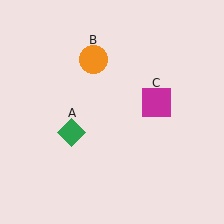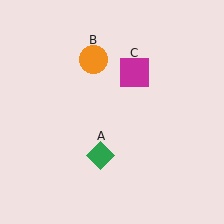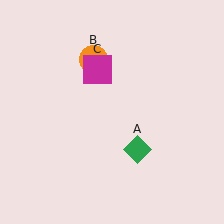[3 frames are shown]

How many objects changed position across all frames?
2 objects changed position: green diamond (object A), magenta square (object C).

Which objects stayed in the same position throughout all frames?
Orange circle (object B) remained stationary.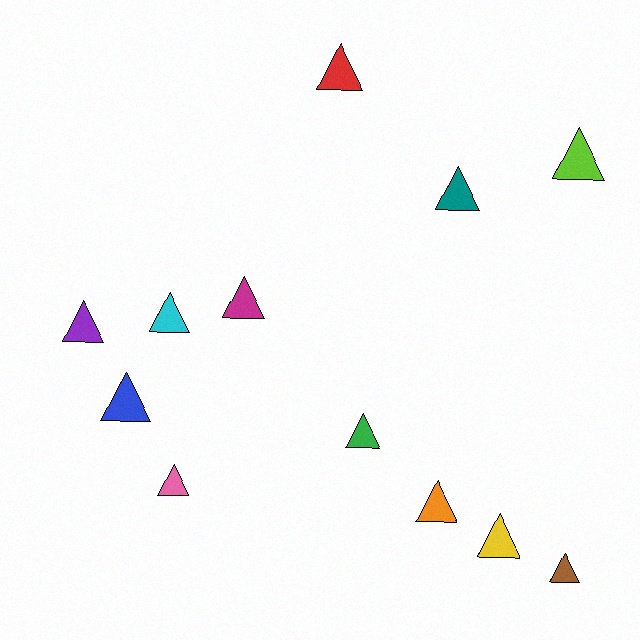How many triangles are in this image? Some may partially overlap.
There are 12 triangles.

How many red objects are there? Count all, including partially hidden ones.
There is 1 red object.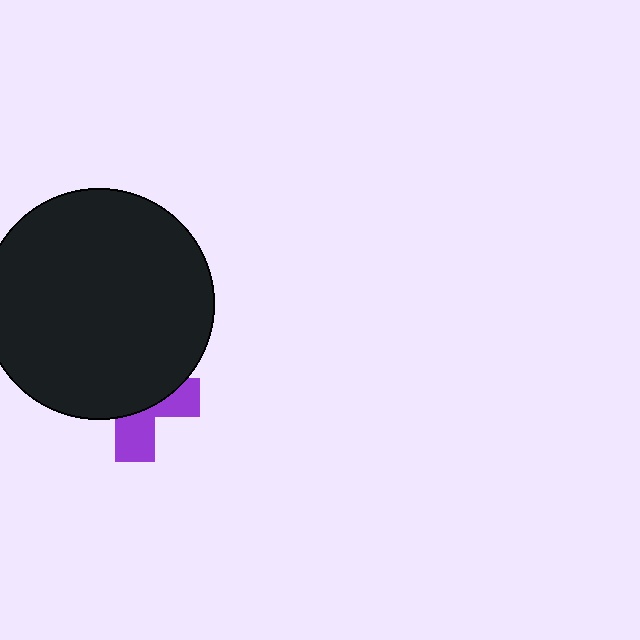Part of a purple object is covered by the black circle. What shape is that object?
It is a cross.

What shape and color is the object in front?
The object in front is a black circle.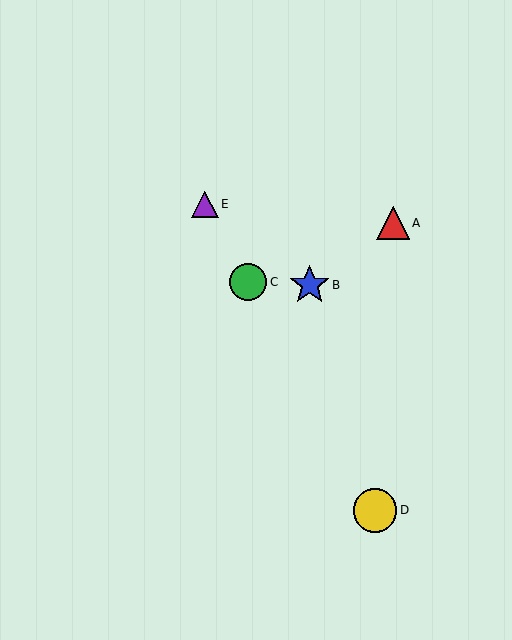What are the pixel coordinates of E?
Object E is at (205, 204).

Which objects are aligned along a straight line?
Objects C, D, E are aligned along a straight line.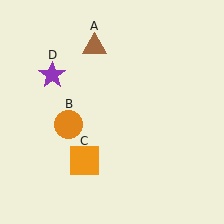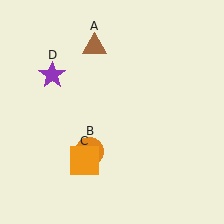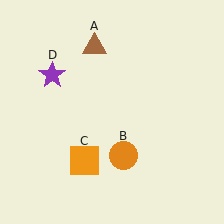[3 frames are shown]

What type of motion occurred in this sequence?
The orange circle (object B) rotated counterclockwise around the center of the scene.